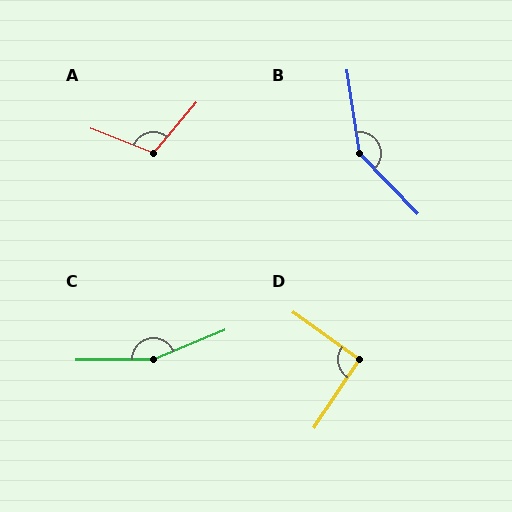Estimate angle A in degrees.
Approximately 109 degrees.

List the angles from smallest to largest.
D (92°), A (109°), B (144°), C (159°).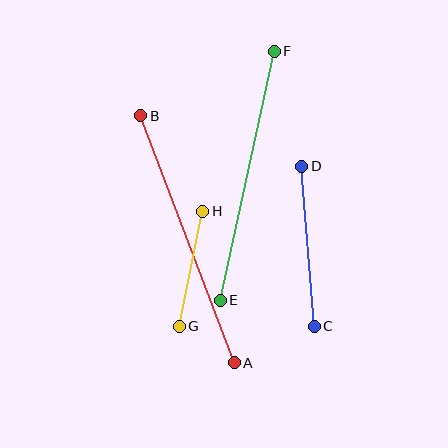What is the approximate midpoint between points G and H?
The midpoint is at approximately (191, 269) pixels.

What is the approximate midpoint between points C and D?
The midpoint is at approximately (308, 246) pixels.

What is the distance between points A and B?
The distance is approximately 264 pixels.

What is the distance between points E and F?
The distance is approximately 255 pixels.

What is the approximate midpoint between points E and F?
The midpoint is at approximately (247, 176) pixels.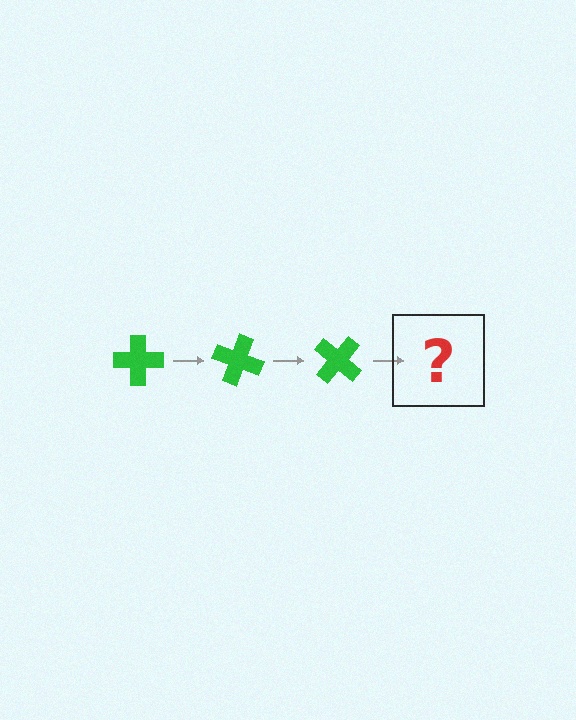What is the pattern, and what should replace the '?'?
The pattern is that the cross rotates 20 degrees each step. The '?' should be a green cross rotated 60 degrees.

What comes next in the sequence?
The next element should be a green cross rotated 60 degrees.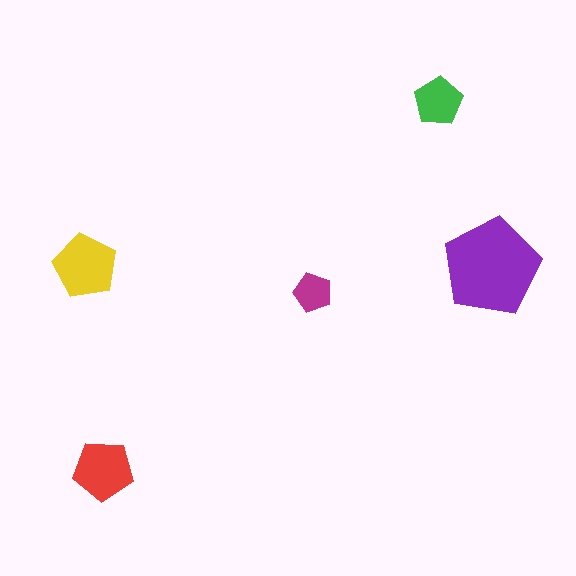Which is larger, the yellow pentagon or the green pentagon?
The yellow one.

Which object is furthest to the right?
The purple pentagon is rightmost.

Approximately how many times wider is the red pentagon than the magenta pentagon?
About 1.5 times wider.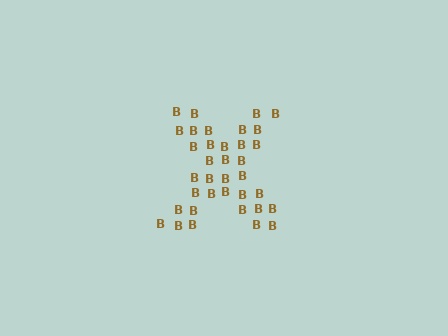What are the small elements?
The small elements are letter B's.